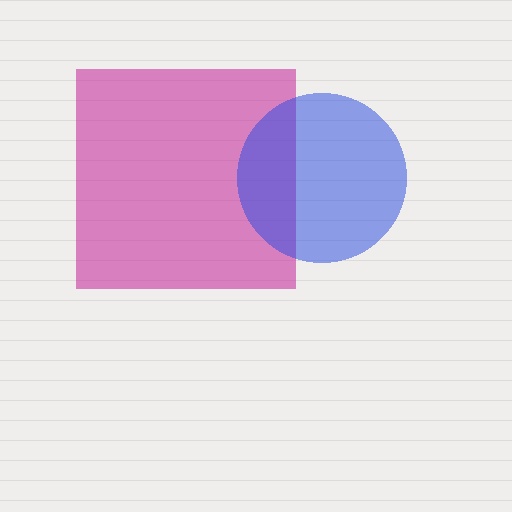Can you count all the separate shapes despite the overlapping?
Yes, there are 2 separate shapes.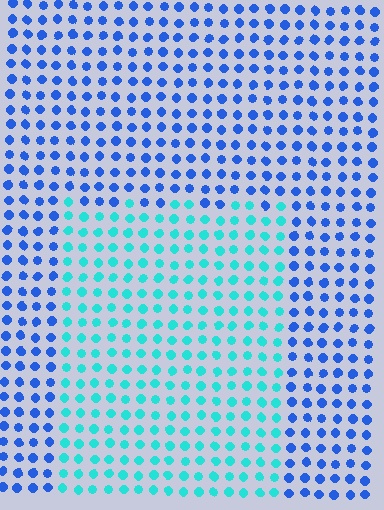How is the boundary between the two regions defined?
The boundary is defined purely by a slight shift in hue (about 45 degrees). Spacing, size, and orientation are identical on both sides.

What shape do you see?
I see a rectangle.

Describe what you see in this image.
The image is filled with small blue elements in a uniform arrangement. A rectangle-shaped region is visible where the elements are tinted to a slightly different hue, forming a subtle color boundary.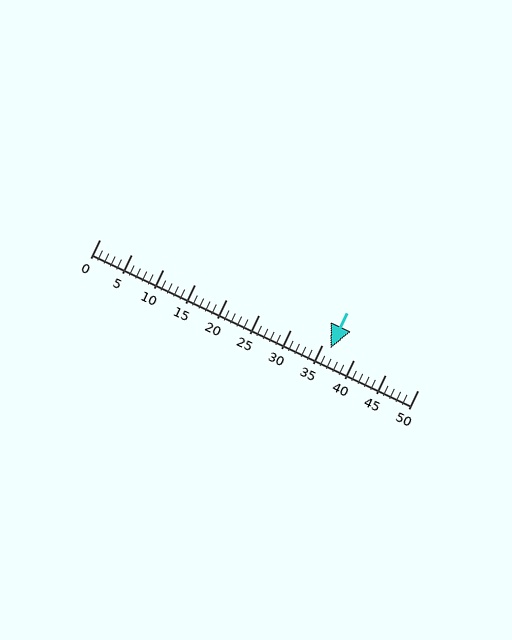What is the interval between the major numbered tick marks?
The major tick marks are spaced 5 units apart.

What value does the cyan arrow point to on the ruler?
The cyan arrow points to approximately 36.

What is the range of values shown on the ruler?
The ruler shows values from 0 to 50.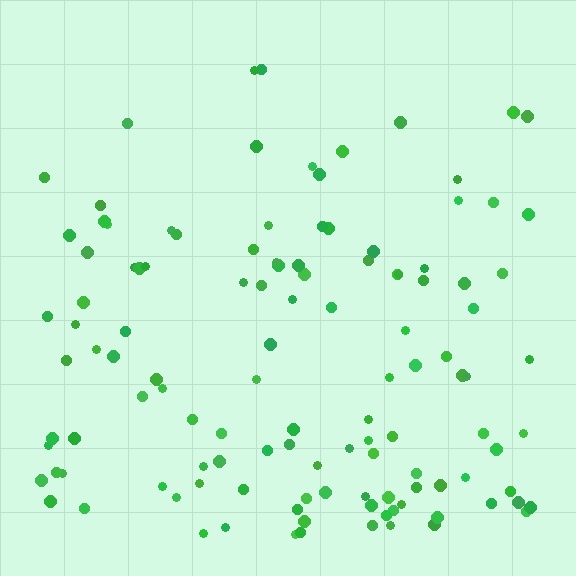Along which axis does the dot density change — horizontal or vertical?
Vertical.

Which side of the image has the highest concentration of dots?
The bottom.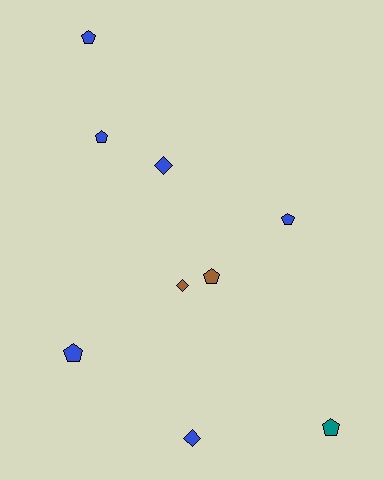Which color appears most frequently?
Blue, with 6 objects.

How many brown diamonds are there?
There is 1 brown diamond.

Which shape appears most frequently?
Pentagon, with 6 objects.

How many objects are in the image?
There are 9 objects.